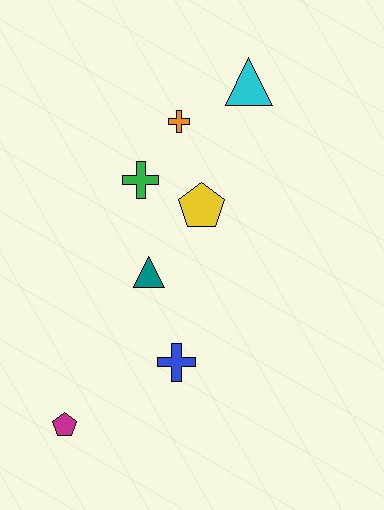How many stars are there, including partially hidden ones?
There are no stars.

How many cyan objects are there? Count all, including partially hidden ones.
There is 1 cyan object.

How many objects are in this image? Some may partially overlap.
There are 7 objects.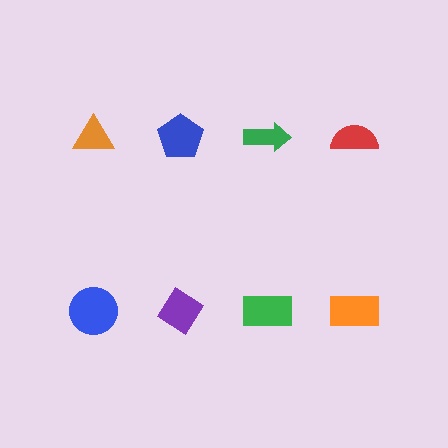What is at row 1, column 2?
A blue pentagon.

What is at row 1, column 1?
An orange triangle.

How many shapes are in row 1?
4 shapes.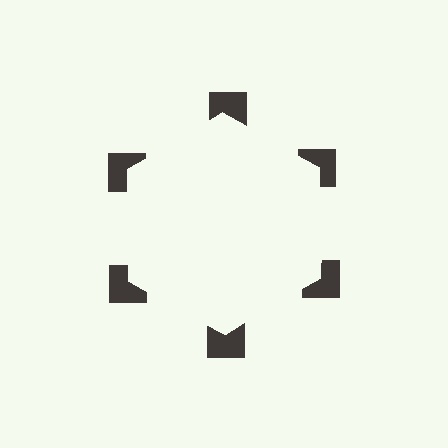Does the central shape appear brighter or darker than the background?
It typically appears slightly brighter than the background, even though no actual brightness change is drawn.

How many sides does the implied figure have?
6 sides.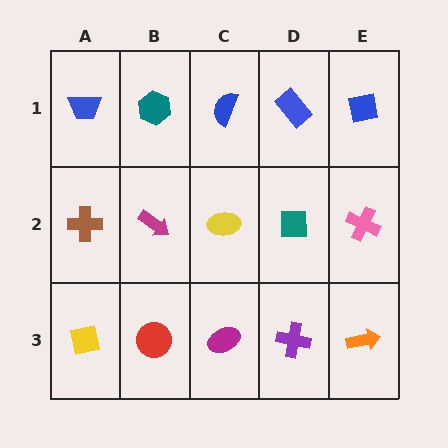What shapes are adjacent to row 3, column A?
A brown cross (row 2, column A), a red circle (row 3, column B).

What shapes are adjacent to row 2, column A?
A blue trapezoid (row 1, column A), a yellow square (row 3, column A), a magenta arrow (row 2, column B).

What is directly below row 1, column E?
A pink cross.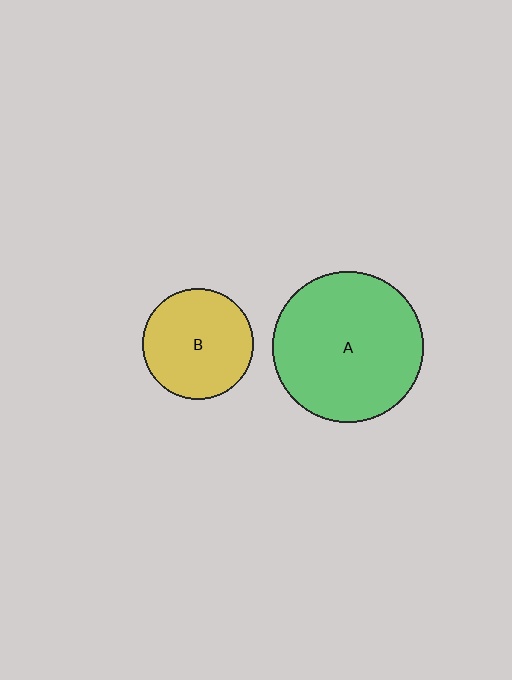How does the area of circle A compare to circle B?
Approximately 1.8 times.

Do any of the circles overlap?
No, none of the circles overlap.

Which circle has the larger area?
Circle A (green).